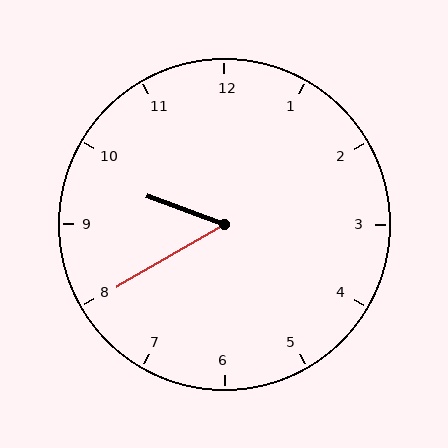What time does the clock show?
9:40.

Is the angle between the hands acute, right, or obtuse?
It is acute.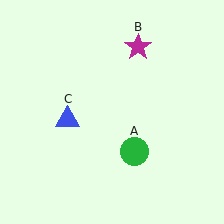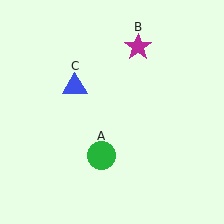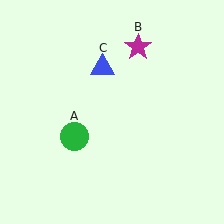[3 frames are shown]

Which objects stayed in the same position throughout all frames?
Magenta star (object B) remained stationary.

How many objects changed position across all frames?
2 objects changed position: green circle (object A), blue triangle (object C).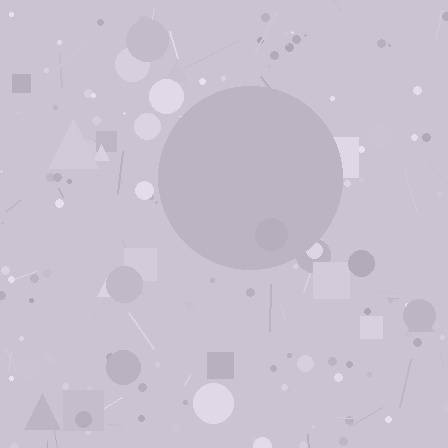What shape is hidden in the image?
A circle is hidden in the image.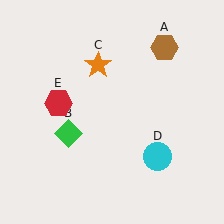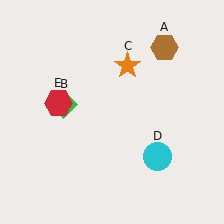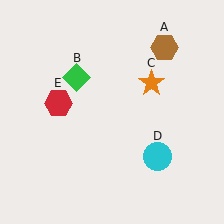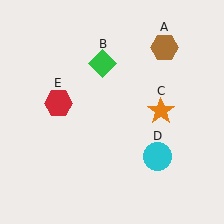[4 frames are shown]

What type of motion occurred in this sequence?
The green diamond (object B), orange star (object C) rotated clockwise around the center of the scene.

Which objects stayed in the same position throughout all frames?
Brown hexagon (object A) and cyan circle (object D) and red hexagon (object E) remained stationary.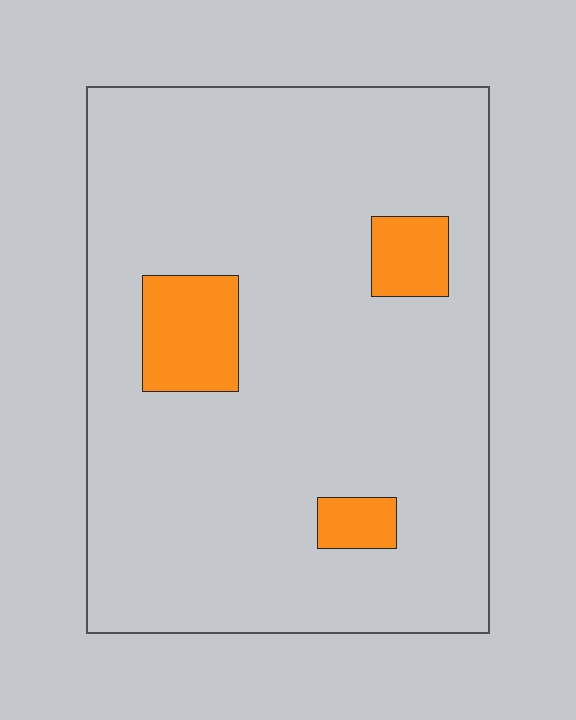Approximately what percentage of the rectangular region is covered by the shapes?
Approximately 10%.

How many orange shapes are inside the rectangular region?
3.